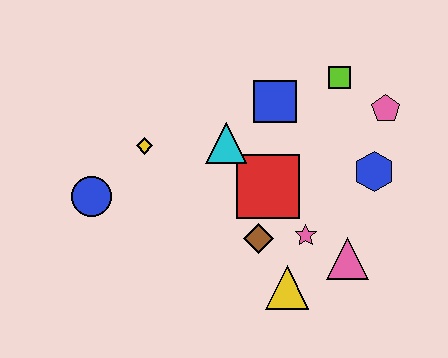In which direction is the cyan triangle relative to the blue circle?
The cyan triangle is to the right of the blue circle.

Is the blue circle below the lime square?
Yes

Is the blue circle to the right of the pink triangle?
No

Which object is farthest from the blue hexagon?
The blue circle is farthest from the blue hexagon.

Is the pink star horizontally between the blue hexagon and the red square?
Yes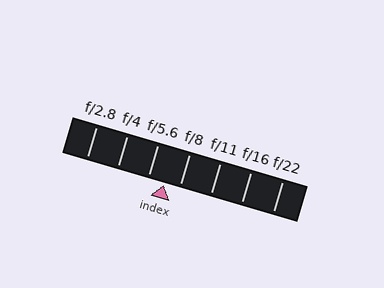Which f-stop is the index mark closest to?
The index mark is closest to f/8.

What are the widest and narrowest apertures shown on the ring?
The widest aperture shown is f/2.8 and the narrowest is f/22.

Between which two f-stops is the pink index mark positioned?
The index mark is between f/5.6 and f/8.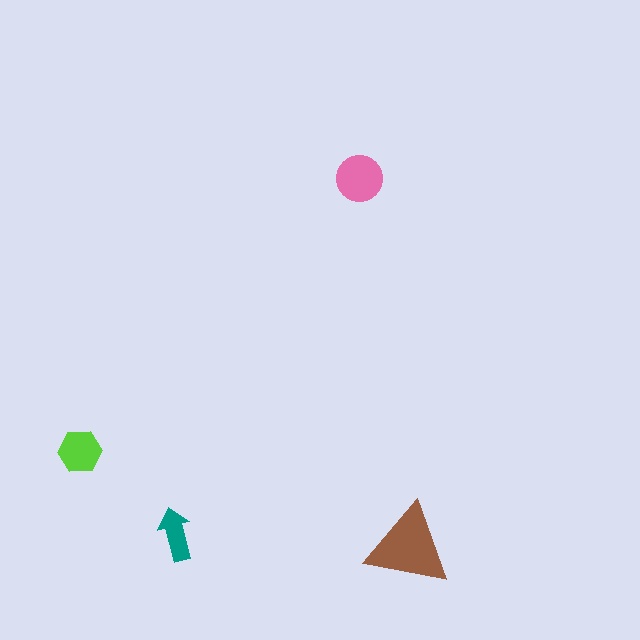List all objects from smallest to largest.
The teal arrow, the lime hexagon, the pink circle, the brown triangle.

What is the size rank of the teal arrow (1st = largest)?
4th.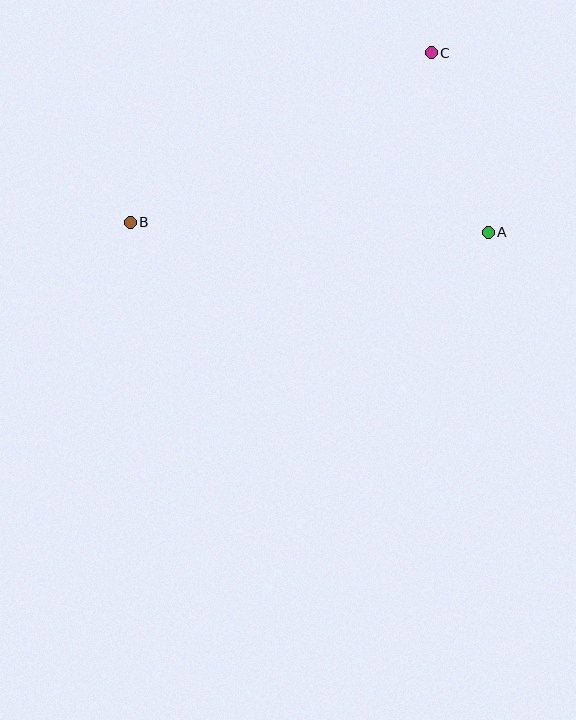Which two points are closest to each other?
Points A and C are closest to each other.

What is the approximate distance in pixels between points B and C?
The distance between B and C is approximately 346 pixels.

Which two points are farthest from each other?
Points A and B are farthest from each other.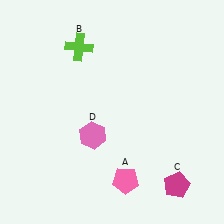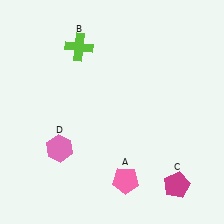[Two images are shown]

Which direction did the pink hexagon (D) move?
The pink hexagon (D) moved left.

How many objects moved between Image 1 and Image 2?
1 object moved between the two images.